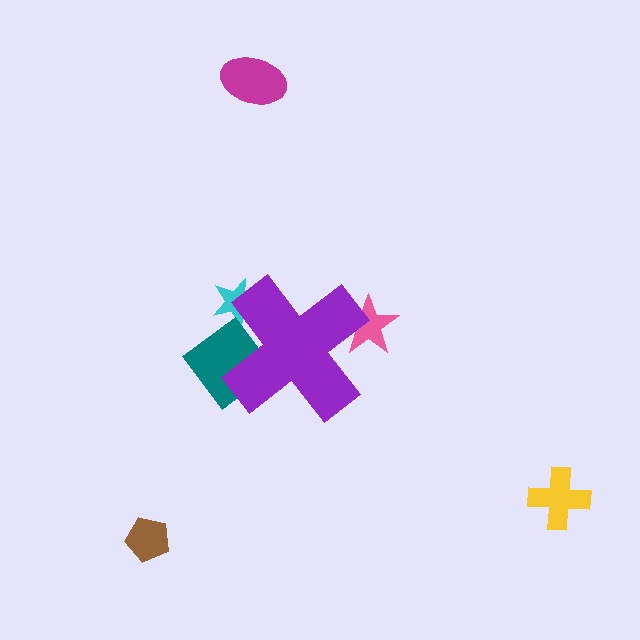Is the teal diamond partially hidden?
Yes, the teal diamond is partially hidden behind the purple cross.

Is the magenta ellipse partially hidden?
No, the magenta ellipse is fully visible.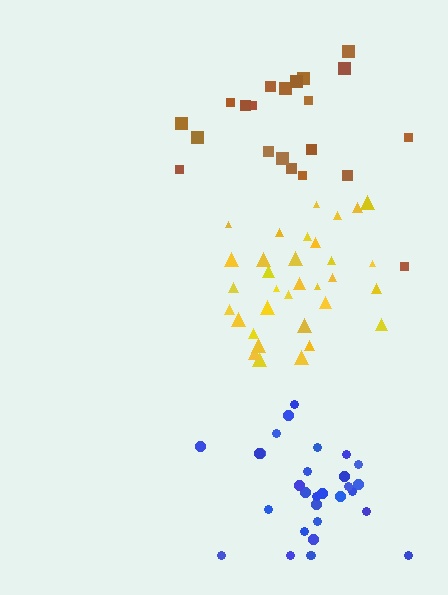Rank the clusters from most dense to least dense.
yellow, blue, brown.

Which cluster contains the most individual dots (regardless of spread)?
Yellow (33).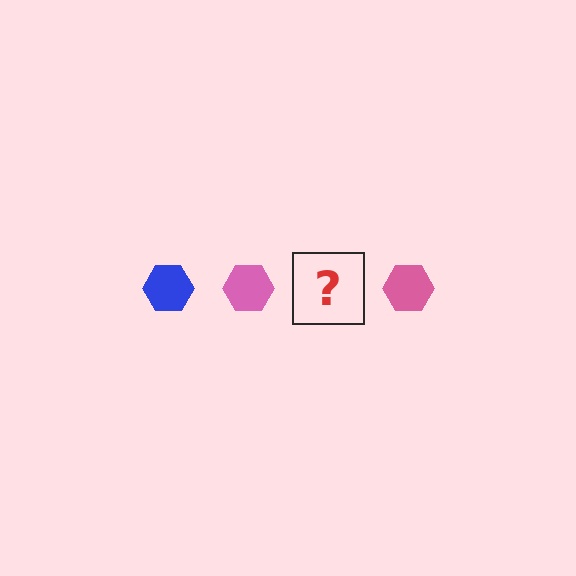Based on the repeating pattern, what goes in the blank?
The blank should be a blue hexagon.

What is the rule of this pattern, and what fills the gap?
The rule is that the pattern cycles through blue, pink hexagons. The gap should be filled with a blue hexagon.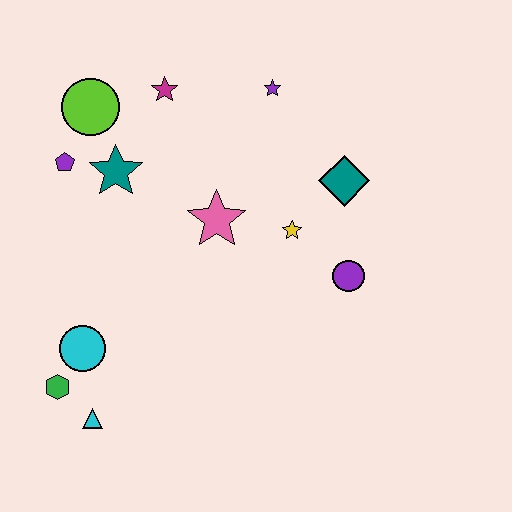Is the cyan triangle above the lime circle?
No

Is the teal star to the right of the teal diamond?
No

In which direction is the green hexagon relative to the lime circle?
The green hexagon is below the lime circle.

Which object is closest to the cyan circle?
The green hexagon is closest to the cyan circle.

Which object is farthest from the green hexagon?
The purple star is farthest from the green hexagon.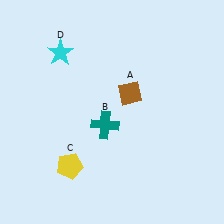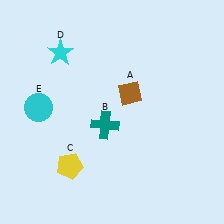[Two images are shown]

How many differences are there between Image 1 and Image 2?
There is 1 difference between the two images.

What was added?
A cyan circle (E) was added in Image 2.